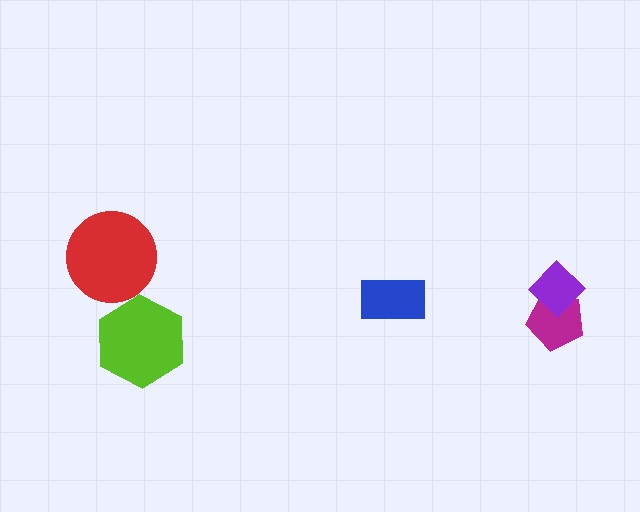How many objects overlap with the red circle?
0 objects overlap with the red circle.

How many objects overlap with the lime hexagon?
0 objects overlap with the lime hexagon.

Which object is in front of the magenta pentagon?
The purple diamond is in front of the magenta pentagon.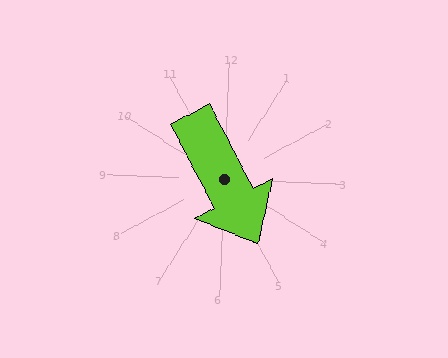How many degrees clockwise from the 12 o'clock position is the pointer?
Approximately 150 degrees.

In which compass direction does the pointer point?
Southeast.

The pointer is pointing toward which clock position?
Roughly 5 o'clock.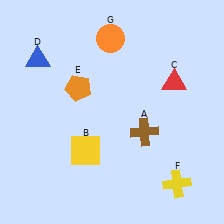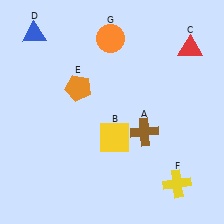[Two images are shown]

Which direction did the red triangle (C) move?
The red triangle (C) moved up.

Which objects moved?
The objects that moved are: the yellow square (B), the red triangle (C), the blue triangle (D).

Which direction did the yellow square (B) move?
The yellow square (B) moved right.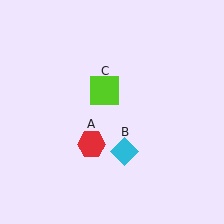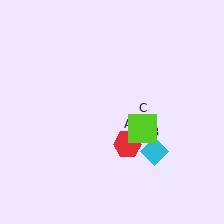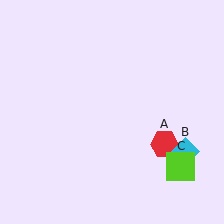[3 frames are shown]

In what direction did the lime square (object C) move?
The lime square (object C) moved down and to the right.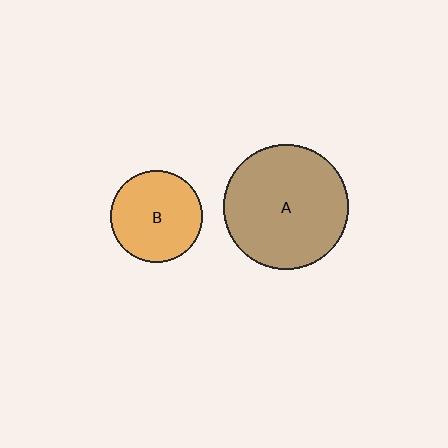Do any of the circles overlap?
No, none of the circles overlap.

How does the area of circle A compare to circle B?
Approximately 1.9 times.